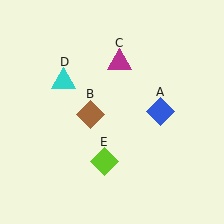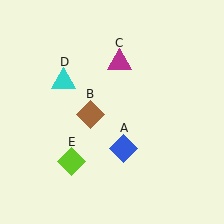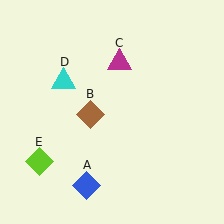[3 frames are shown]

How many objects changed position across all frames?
2 objects changed position: blue diamond (object A), lime diamond (object E).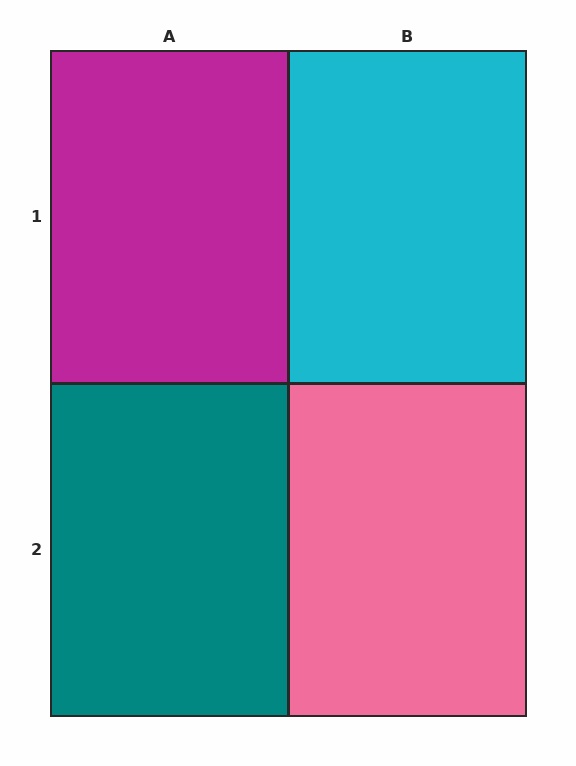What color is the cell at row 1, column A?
Magenta.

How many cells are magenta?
1 cell is magenta.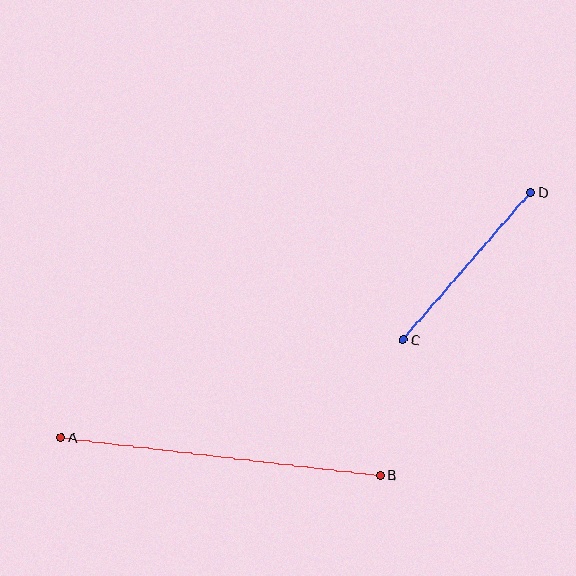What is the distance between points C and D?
The distance is approximately 195 pixels.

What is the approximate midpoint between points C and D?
The midpoint is at approximately (467, 266) pixels.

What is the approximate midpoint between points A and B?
The midpoint is at approximately (220, 456) pixels.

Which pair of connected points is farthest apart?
Points A and B are farthest apart.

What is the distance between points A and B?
The distance is approximately 321 pixels.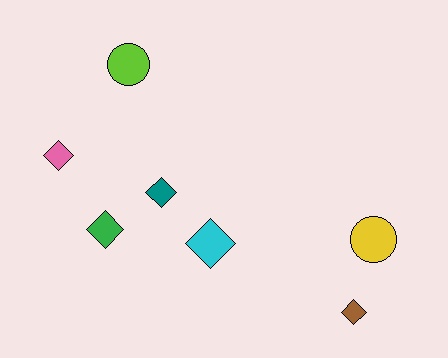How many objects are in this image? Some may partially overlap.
There are 7 objects.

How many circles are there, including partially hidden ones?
There are 2 circles.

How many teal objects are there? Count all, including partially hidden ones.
There is 1 teal object.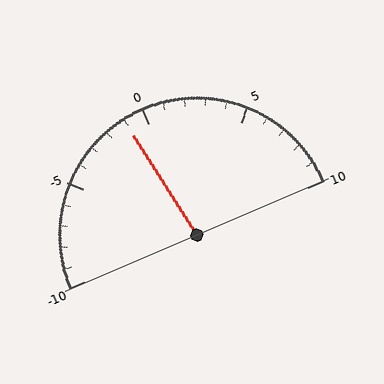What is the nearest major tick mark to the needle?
The nearest major tick mark is 0.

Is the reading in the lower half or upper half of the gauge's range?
The reading is in the lower half of the range (-10 to 10).